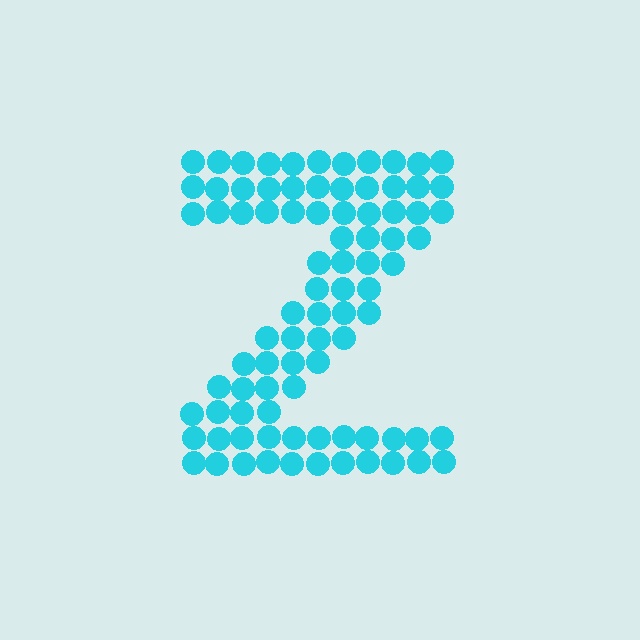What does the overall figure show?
The overall figure shows the letter Z.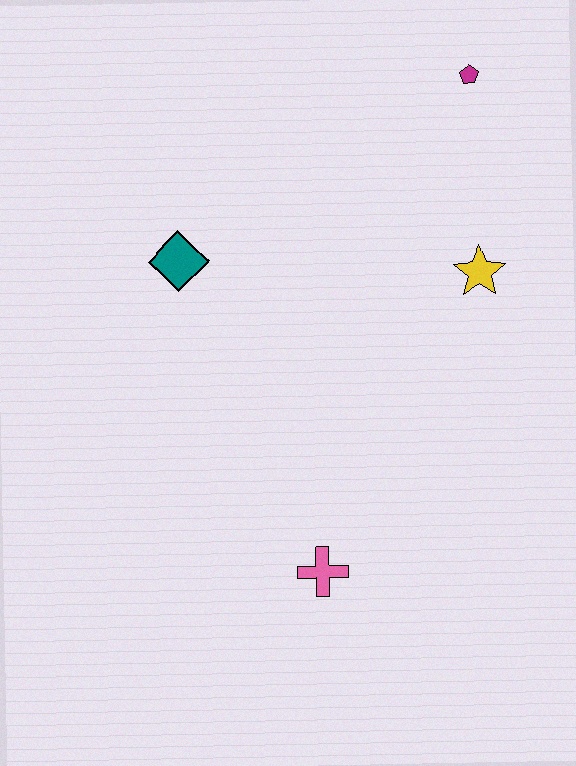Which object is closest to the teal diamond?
The yellow star is closest to the teal diamond.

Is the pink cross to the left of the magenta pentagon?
Yes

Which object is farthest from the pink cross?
The magenta pentagon is farthest from the pink cross.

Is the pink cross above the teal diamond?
No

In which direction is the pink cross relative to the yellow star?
The pink cross is below the yellow star.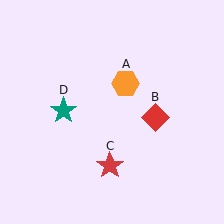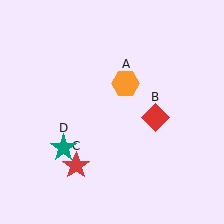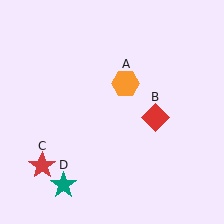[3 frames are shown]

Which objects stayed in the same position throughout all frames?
Orange hexagon (object A) and red diamond (object B) remained stationary.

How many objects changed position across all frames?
2 objects changed position: red star (object C), teal star (object D).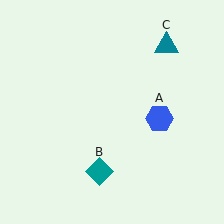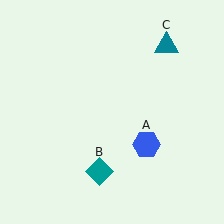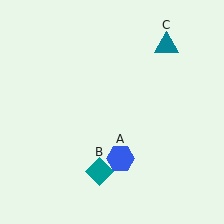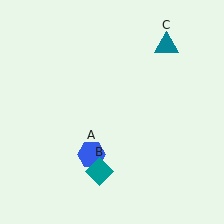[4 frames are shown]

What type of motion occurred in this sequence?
The blue hexagon (object A) rotated clockwise around the center of the scene.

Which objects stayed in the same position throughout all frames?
Teal diamond (object B) and teal triangle (object C) remained stationary.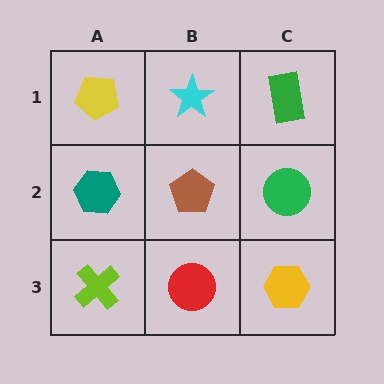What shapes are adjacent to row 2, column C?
A green rectangle (row 1, column C), a yellow hexagon (row 3, column C), a brown pentagon (row 2, column B).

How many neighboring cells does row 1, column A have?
2.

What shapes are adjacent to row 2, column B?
A cyan star (row 1, column B), a red circle (row 3, column B), a teal hexagon (row 2, column A), a green circle (row 2, column C).